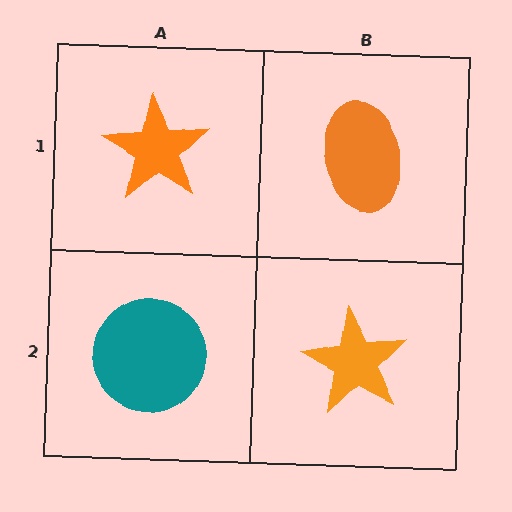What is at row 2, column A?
A teal circle.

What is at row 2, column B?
An orange star.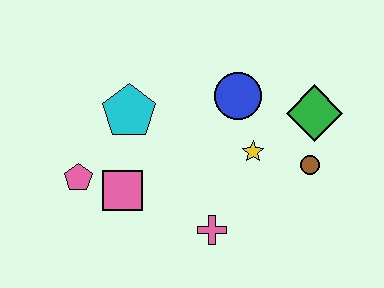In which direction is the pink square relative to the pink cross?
The pink square is to the left of the pink cross.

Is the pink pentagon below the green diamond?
Yes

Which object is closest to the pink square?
The pink pentagon is closest to the pink square.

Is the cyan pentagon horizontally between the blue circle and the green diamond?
No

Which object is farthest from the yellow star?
The pink pentagon is farthest from the yellow star.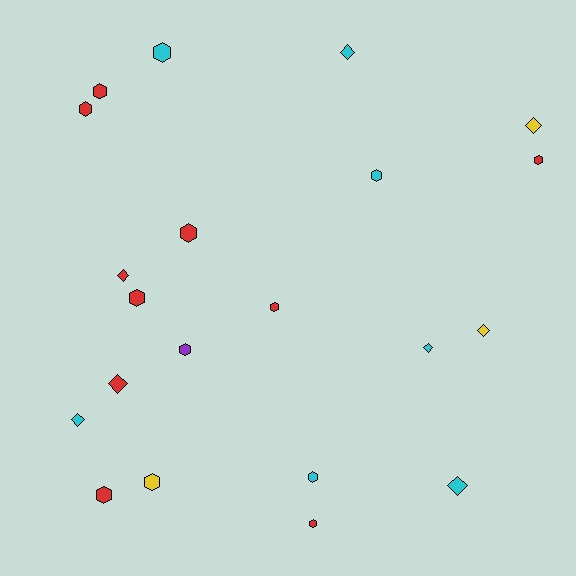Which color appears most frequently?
Red, with 10 objects.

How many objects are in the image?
There are 21 objects.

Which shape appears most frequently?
Hexagon, with 13 objects.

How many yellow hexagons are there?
There is 1 yellow hexagon.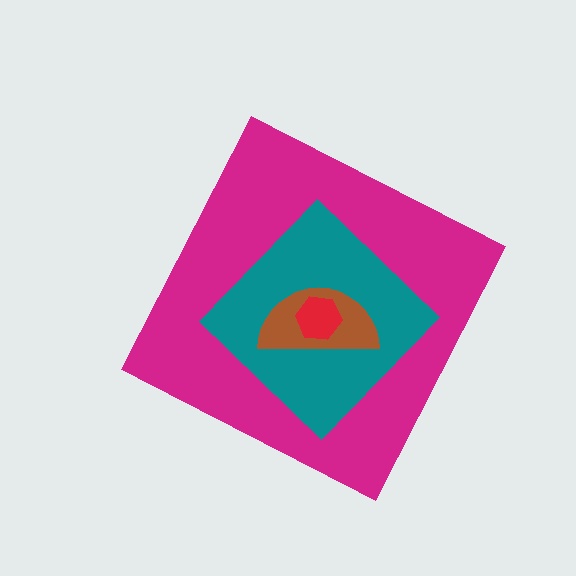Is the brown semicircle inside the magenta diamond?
Yes.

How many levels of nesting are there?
4.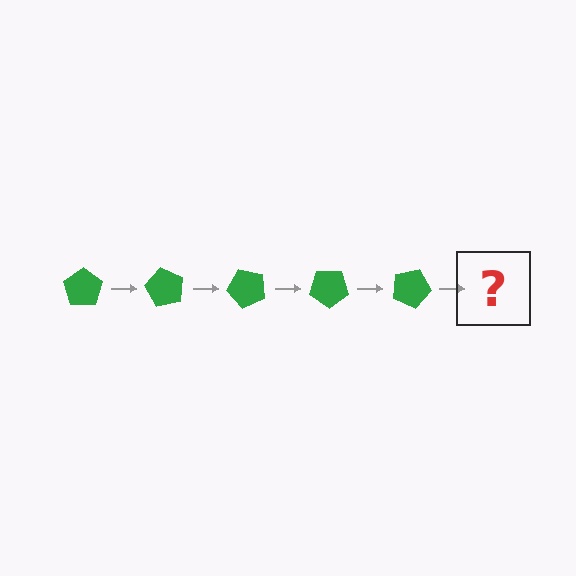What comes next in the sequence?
The next element should be a green pentagon rotated 300 degrees.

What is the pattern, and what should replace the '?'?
The pattern is that the pentagon rotates 60 degrees each step. The '?' should be a green pentagon rotated 300 degrees.